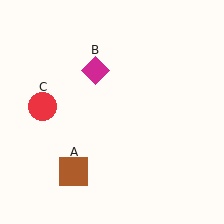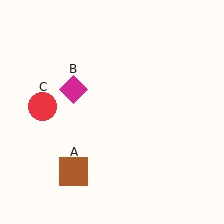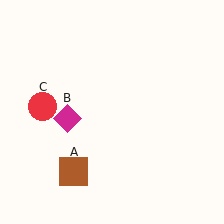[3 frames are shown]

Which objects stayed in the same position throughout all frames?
Brown square (object A) and red circle (object C) remained stationary.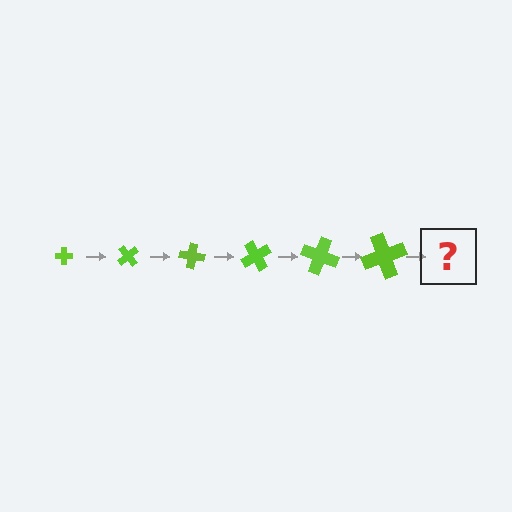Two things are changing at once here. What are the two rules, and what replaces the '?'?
The two rules are that the cross grows larger each step and it rotates 50 degrees each step. The '?' should be a cross, larger than the previous one and rotated 300 degrees from the start.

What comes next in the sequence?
The next element should be a cross, larger than the previous one and rotated 300 degrees from the start.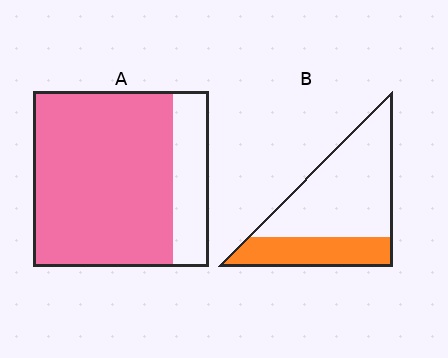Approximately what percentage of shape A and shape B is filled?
A is approximately 80% and B is approximately 30%.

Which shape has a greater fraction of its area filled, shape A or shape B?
Shape A.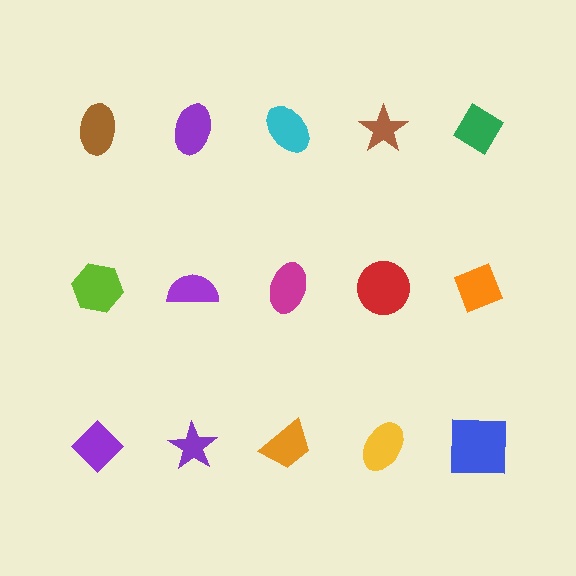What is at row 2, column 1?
A lime hexagon.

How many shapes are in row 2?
5 shapes.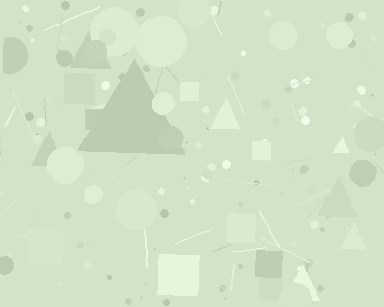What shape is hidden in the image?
A triangle is hidden in the image.